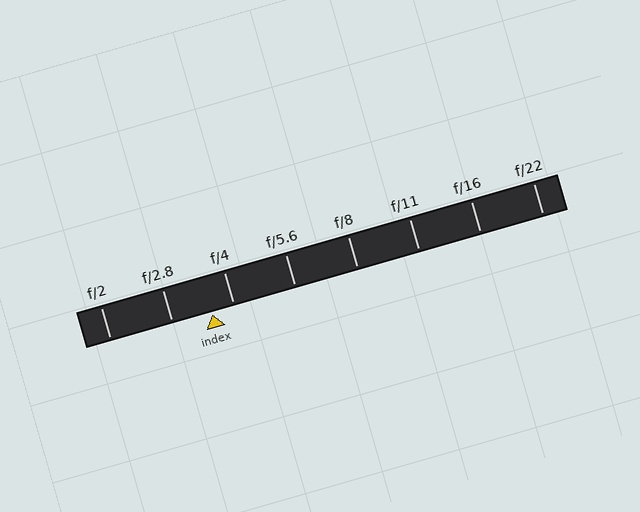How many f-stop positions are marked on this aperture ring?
There are 8 f-stop positions marked.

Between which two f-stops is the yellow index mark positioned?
The index mark is between f/2.8 and f/4.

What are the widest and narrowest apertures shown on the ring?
The widest aperture shown is f/2 and the narrowest is f/22.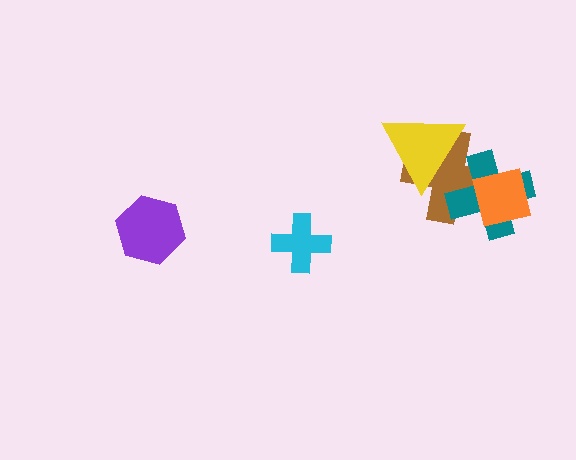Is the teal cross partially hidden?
Yes, it is partially covered by another shape.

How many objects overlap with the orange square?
2 objects overlap with the orange square.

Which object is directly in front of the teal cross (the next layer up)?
The yellow triangle is directly in front of the teal cross.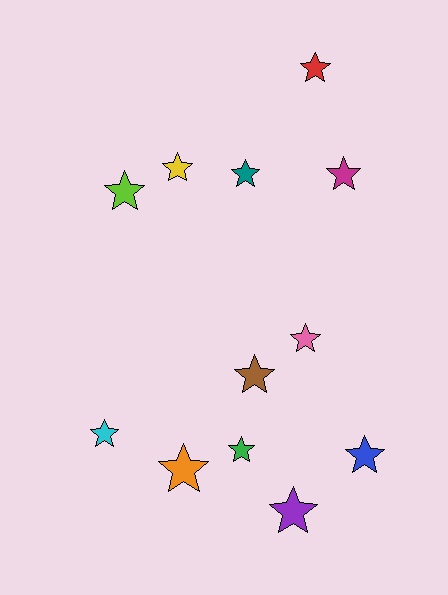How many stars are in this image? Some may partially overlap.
There are 12 stars.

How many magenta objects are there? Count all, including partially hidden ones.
There is 1 magenta object.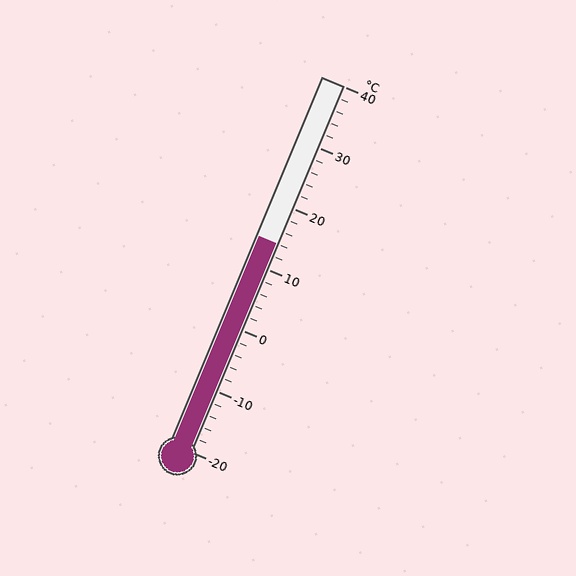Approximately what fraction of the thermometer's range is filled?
The thermometer is filled to approximately 55% of its range.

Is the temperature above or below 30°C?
The temperature is below 30°C.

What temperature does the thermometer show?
The thermometer shows approximately 14°C.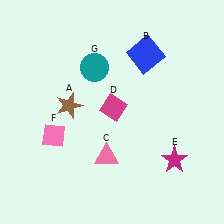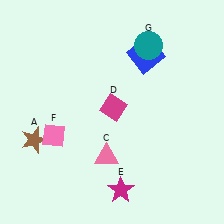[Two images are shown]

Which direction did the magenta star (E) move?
The magenta star (E) moved left.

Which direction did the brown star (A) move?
The brown star (A) moved left.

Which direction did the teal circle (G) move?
The teal circle (G) moved right.